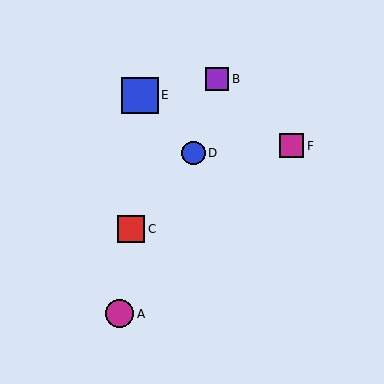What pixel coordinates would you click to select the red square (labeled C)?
Click at (131, 229) to select the red square C.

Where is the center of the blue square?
The center of the blue square is at (140, 95).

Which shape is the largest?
The blue square (labeled E) is the largest.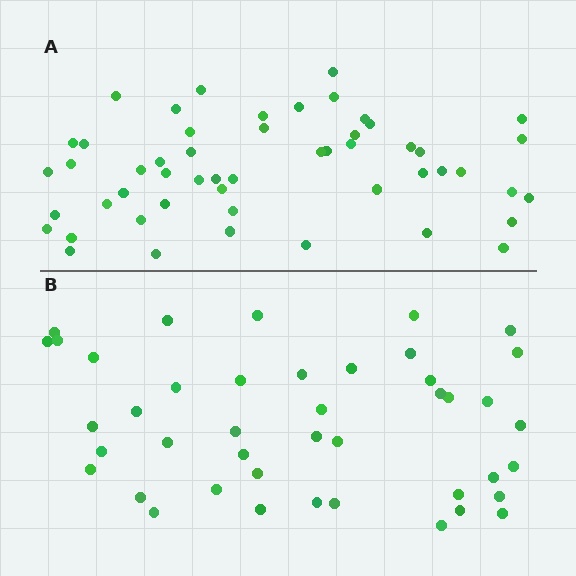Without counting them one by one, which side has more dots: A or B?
Region A (the top region) has more dots.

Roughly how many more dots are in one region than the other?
Region A has roughly 8 or so more dots than region B.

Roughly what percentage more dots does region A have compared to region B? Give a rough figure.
About 20% more.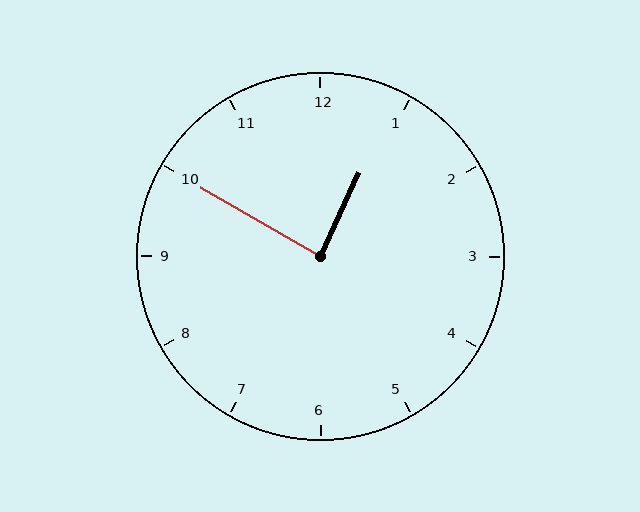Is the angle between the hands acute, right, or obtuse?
It is right.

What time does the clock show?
12:50.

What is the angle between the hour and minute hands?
Approximately 85 degrees.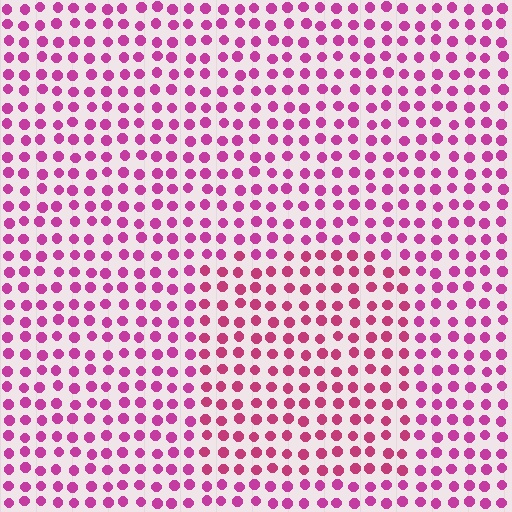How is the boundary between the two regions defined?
The boundary is defined purely by a slight shift in hue (about 18 degrees). Spacing, size, and orientation are identical on both sides.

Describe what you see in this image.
The image is filled with small magenta elements in a uniform arrangement. A rectangle-shaped region is visible where the elements are tinted to a slightly different hue, forming a subtle color boundary.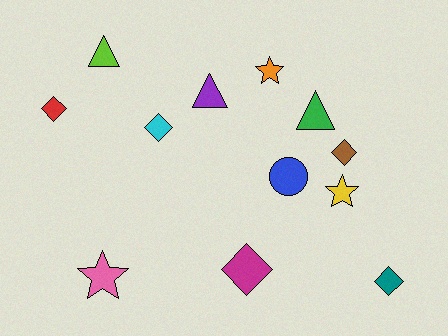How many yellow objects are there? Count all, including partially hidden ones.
There is 1 yellow object.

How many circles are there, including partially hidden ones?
There is 1 circle.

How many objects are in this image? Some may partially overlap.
There are 12 objects.